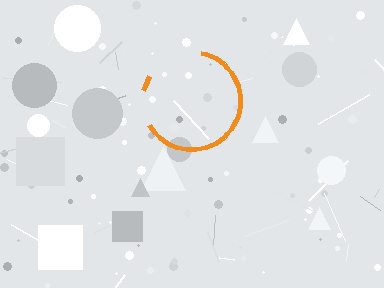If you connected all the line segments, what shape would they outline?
They would outline a circle.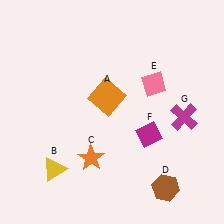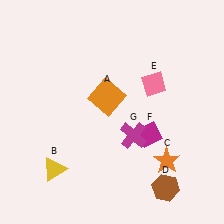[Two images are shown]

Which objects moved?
The objects that moved are: the orange star (C), the magenta cross (G).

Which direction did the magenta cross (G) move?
The magenta cross (G) moved left.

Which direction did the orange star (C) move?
The orange star (C) moved right.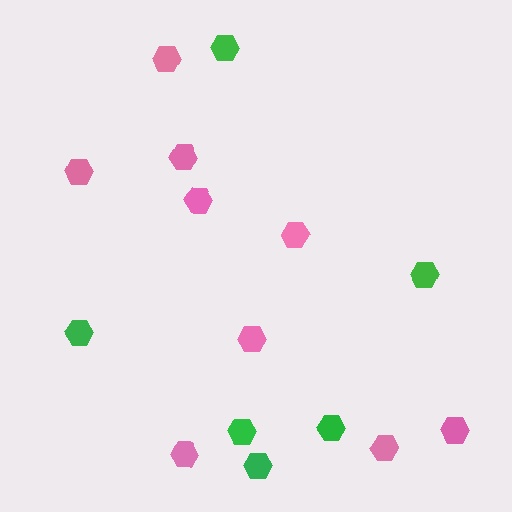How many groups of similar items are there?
There are 2 groups: one group of green hexagons (6) and one group of pink hexagons (9).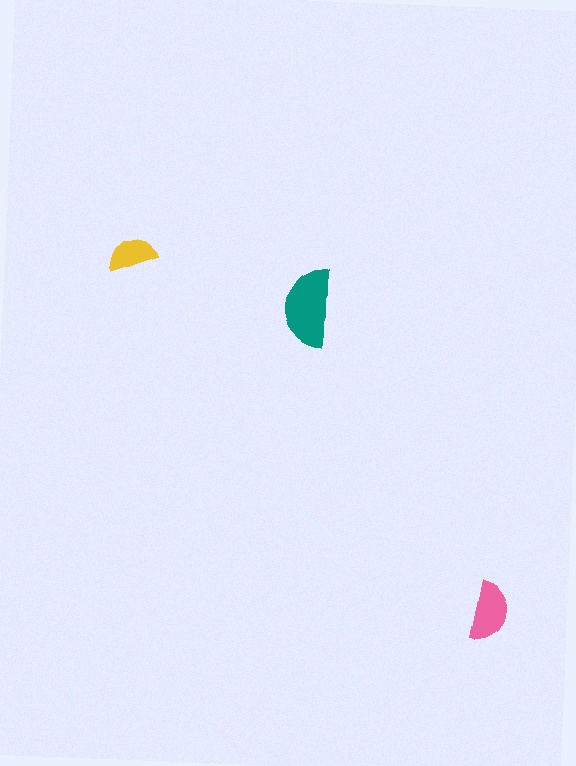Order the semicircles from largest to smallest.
the teal one, the pink one, the yellow one.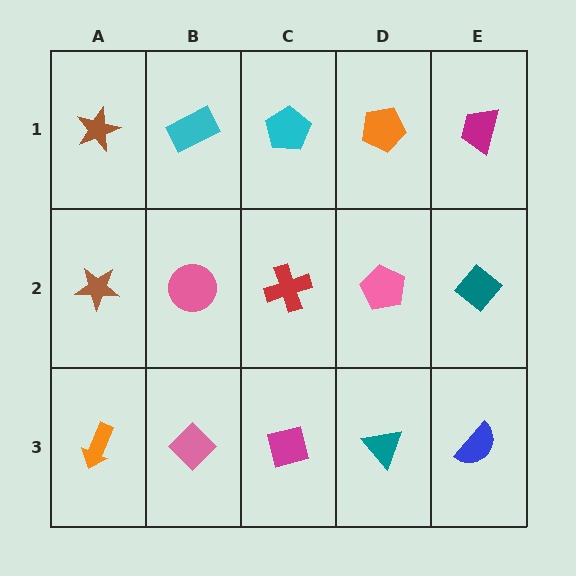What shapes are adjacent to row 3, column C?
A red cross (row 2, column C), a pink diamond (row 3, column B), a teal triangle (row 3, column D).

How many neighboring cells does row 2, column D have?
4.